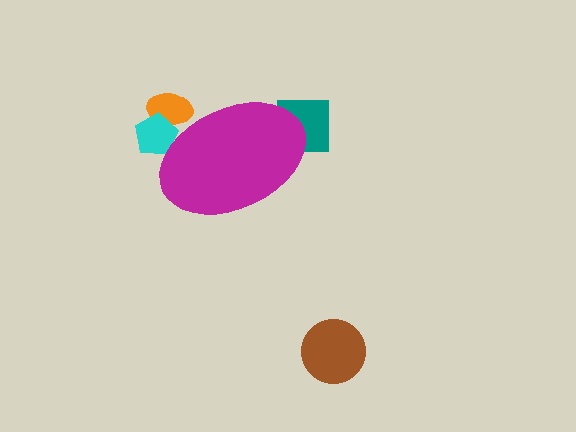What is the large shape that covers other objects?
A magenta ellipse.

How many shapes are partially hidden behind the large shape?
3 shapes are partially hidden.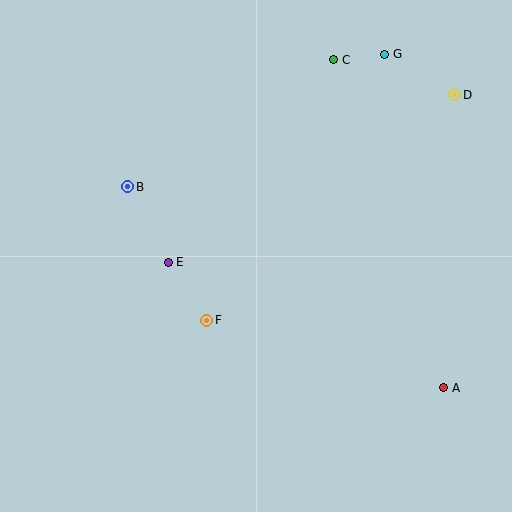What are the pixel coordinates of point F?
Point F is at (207, 320).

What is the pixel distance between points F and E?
The distance between F and E is 70 pixels.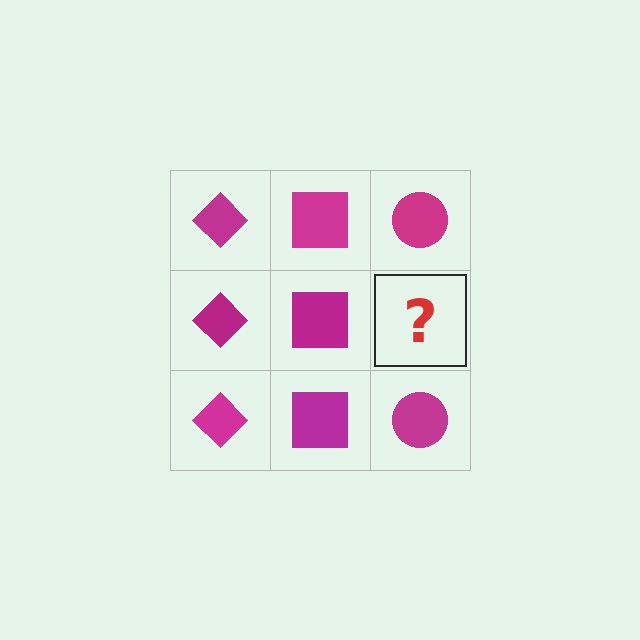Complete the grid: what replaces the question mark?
The question mark should be replaced with a magenta circle.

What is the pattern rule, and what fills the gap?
The rule is that each column has a consistent shape. The gap should be filled with a magenta circle.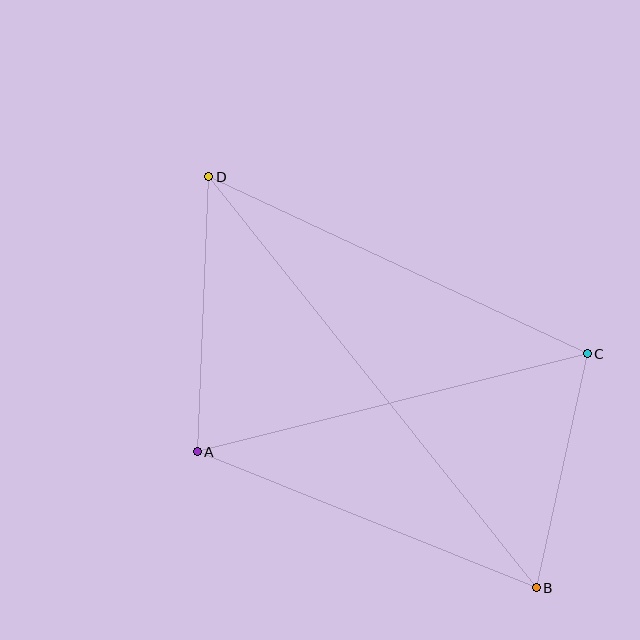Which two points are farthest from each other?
Points B and D are farthest from each other.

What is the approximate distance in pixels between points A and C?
The distance between A and C is approximately 402 pixels.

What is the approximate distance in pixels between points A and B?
The distance between A and B is approximately 366 pixels.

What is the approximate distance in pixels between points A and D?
The distance between A and D is approximately 275 pixels.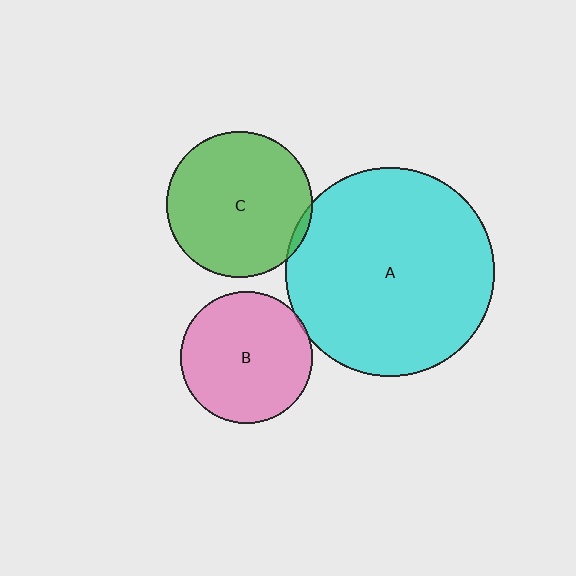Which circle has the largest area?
Circle A (cyan).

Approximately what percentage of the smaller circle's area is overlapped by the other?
Approximately 5%.